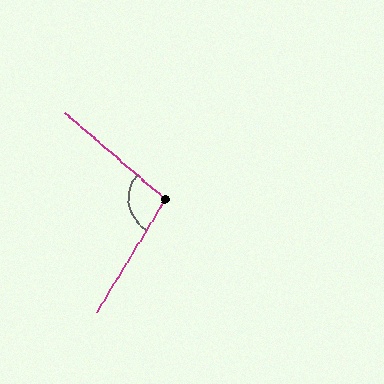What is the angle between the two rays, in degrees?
Approximately 100 degrees.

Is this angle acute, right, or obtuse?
It is obtuse.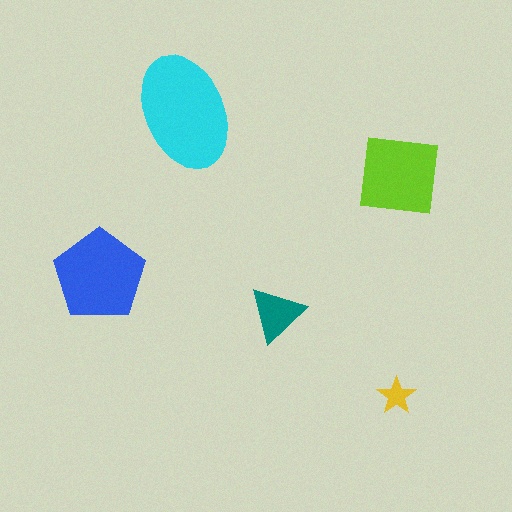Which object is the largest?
The cyan ellipse.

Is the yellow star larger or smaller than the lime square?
Smaller.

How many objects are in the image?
There are 5 objects in the image.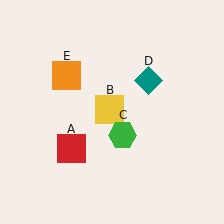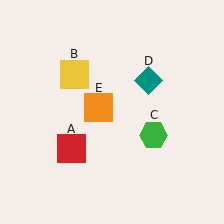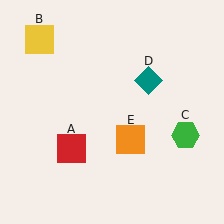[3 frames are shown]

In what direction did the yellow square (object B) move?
The yellow square (object B) moved up and to the left.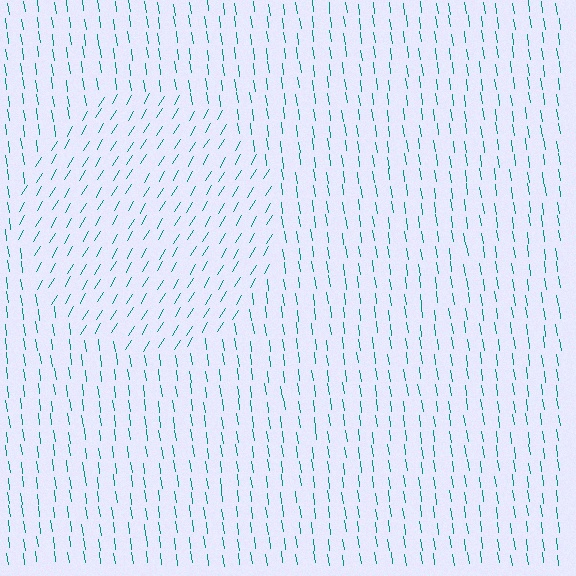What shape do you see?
I see a circle.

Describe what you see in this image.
The image is filled with small teal line segments. A circle region in the image has lines oriented differently from the surrounding lines, creating a visible texture boundary.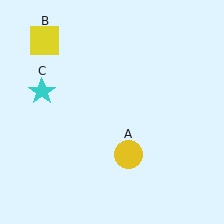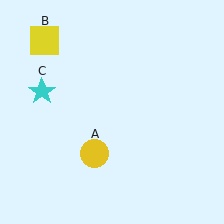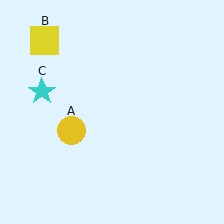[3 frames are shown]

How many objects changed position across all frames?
1 object changed position: yellow circle (object A).